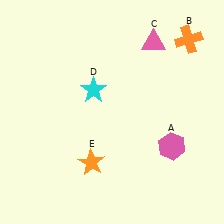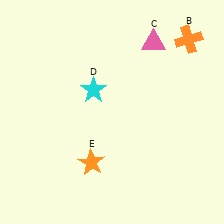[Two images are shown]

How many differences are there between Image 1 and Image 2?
There is 1 difference between the two images.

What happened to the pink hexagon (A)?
The pink hexagon (A) was removed in Image 2. It was in the bottom-right area of Image 1.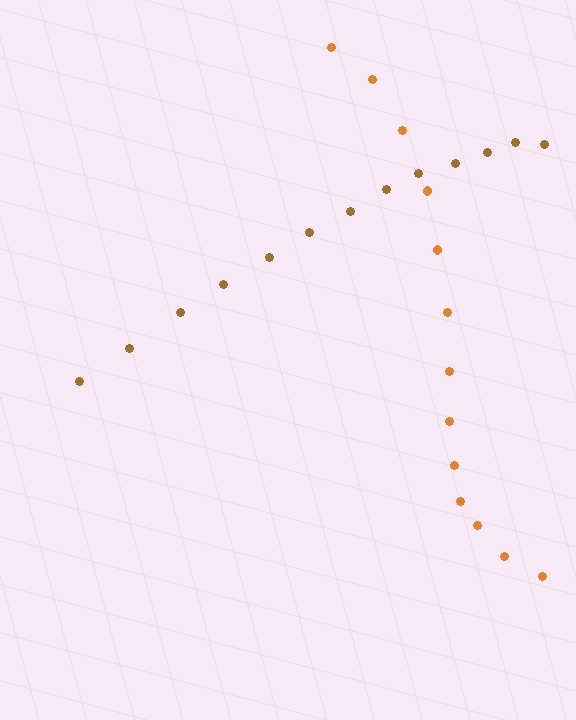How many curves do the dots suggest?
There are 2 distinct paths.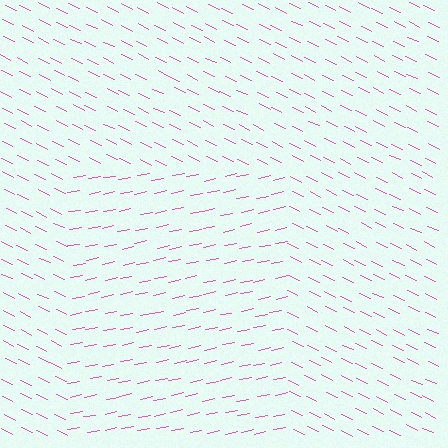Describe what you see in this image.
The image is filled with small pink line segments. A rectangle region in the image has lines oriented differently from the surrounding lines, creating a visible texture boundary.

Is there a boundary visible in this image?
Yes, there is a texture boundary formed by a change in line orientation.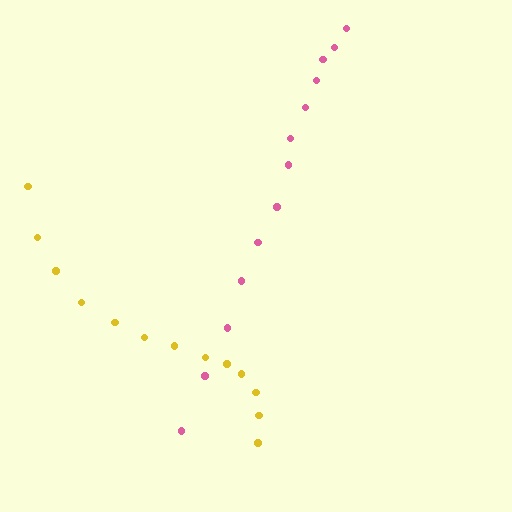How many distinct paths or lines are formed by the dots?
There are 2 distinct paths.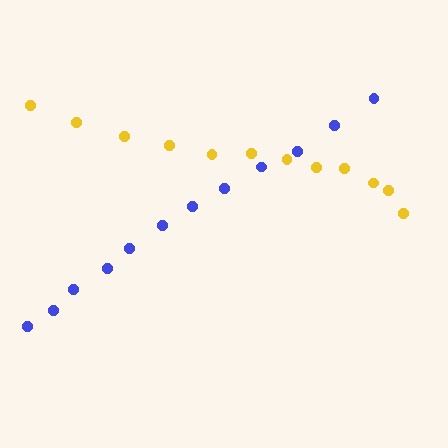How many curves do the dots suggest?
There are 2 distinct paths.